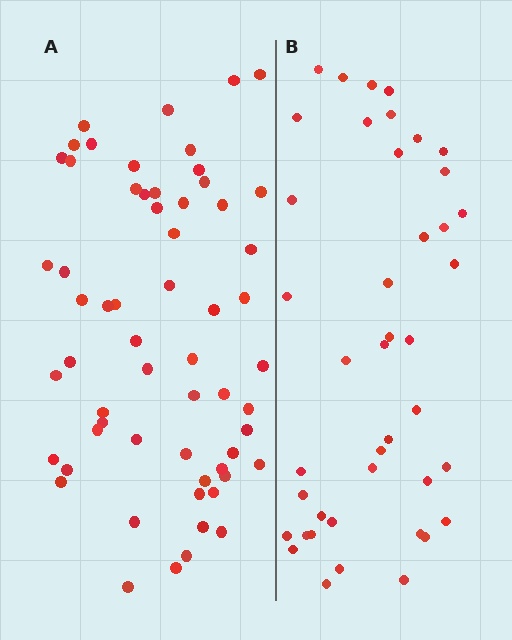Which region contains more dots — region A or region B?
Region A (the left region) has more dots.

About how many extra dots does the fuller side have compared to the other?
Region A has approximately 20 more dots than region B.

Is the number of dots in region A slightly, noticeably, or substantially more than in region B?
Region A has noticeably more, but not dramatically so. The ratio is roughly 1.4 to 1.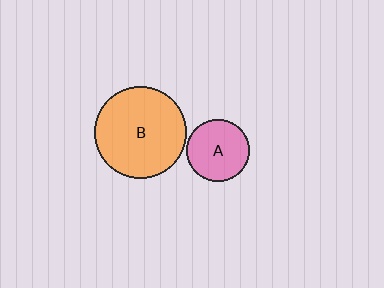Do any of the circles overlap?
No, none of the circles overlap.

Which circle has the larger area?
Circle B (orange).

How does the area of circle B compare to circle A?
Approximately 2.2 times.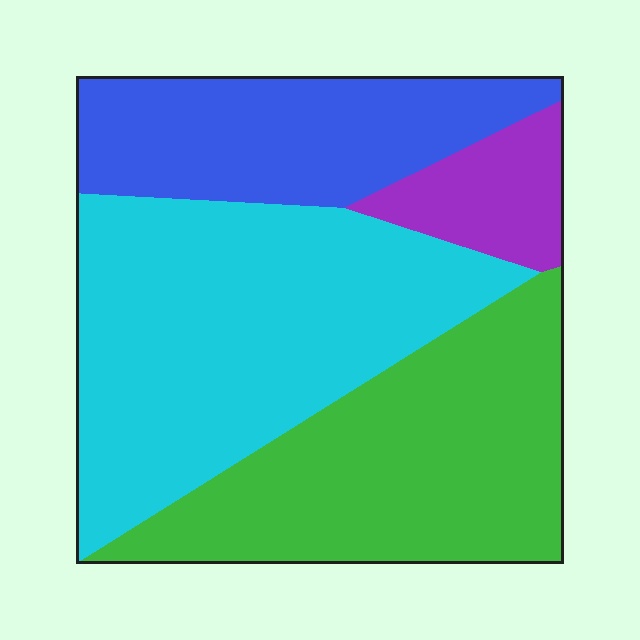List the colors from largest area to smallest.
From largest to smallest: cyan, green, blue, purple.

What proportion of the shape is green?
Green covers around 30% of the shape.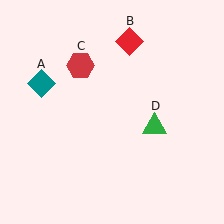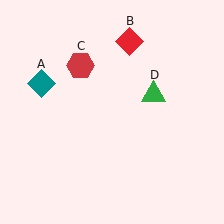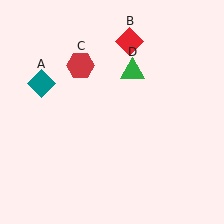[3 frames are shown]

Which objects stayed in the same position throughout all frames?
Teal diamond (object A) and red diamond (object B) and red hexagon (object C) remained stationary.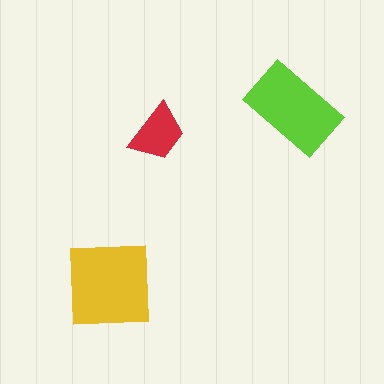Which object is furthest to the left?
The yellow square is leftmost.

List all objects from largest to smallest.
The yellow square, the lime rectangle, the red trapezoid.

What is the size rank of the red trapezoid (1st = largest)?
3rd.